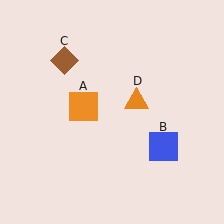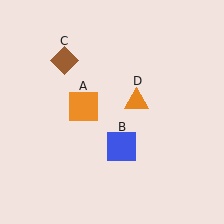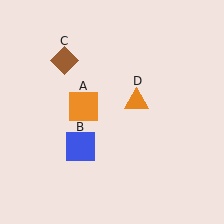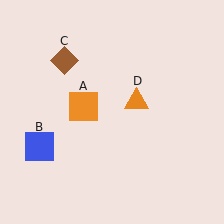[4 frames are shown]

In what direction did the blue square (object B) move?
The blue square (object B) moved left.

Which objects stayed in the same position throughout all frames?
Orange square (object A) and brown diamond (object C) and orange triangle (object D) remained stationary.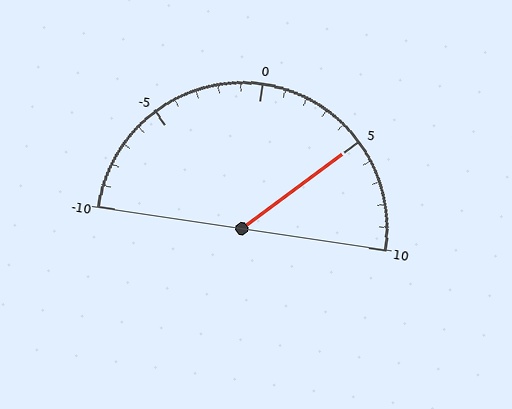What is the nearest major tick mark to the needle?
The nearest major tick mark is 5.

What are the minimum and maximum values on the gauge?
The gauge ranges from -10 to 10.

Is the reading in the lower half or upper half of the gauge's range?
The reading is in the upper half of the range (-10 to 10).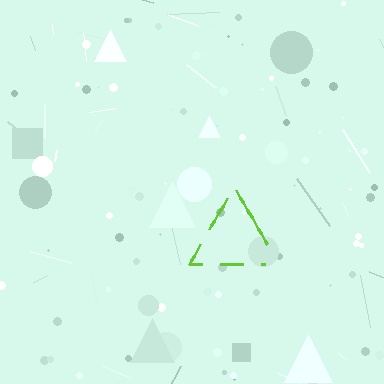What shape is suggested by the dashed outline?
The dashed outline suggests a triangle.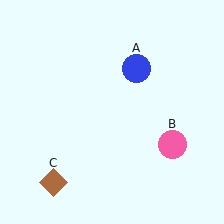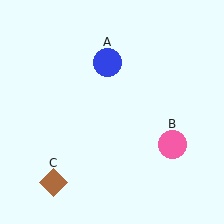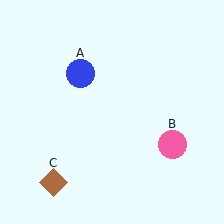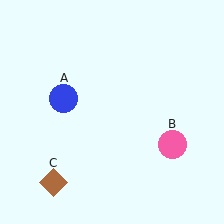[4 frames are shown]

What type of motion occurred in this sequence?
The blue circle (object A) rotated counterclockwise around the center of the scene.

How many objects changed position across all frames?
1 object changed position: blue circle (object A).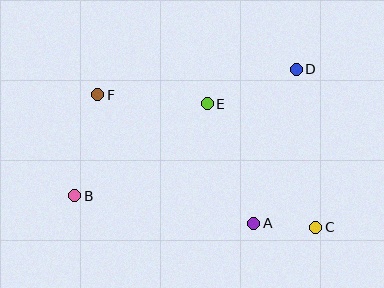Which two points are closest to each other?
Points A and C are closest to each other.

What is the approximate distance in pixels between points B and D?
The distance between B and D is approximately 255 pixels.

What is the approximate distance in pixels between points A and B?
The distance between A and B is approximately 181 pixels.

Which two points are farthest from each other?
Points C and F are farthest from each other.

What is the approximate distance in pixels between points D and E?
The distance between D and E is approximately 95 pixels.